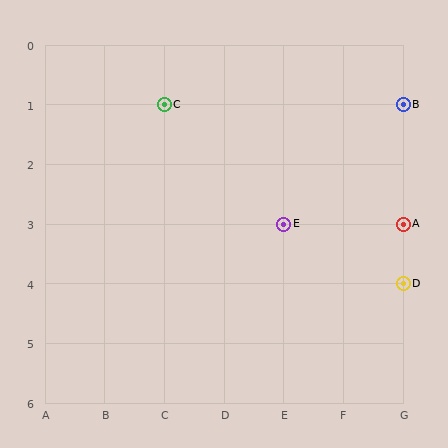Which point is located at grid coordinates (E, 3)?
Point E is at (E, 3).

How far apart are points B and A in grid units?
Points B and A are 2 rows apart.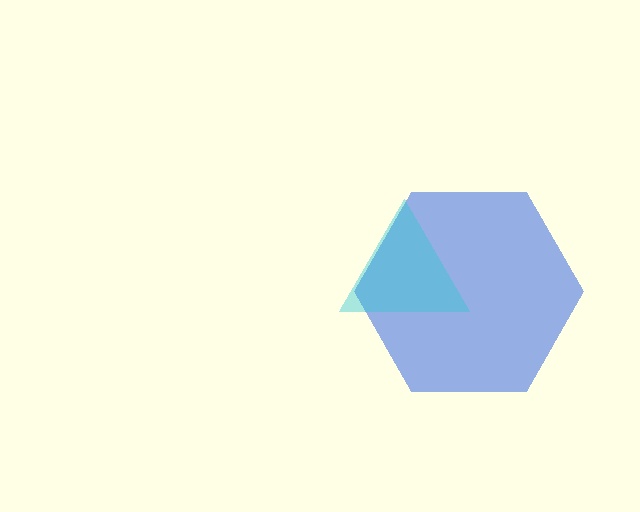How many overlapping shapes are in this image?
There are 2 overlapping shapes in the image.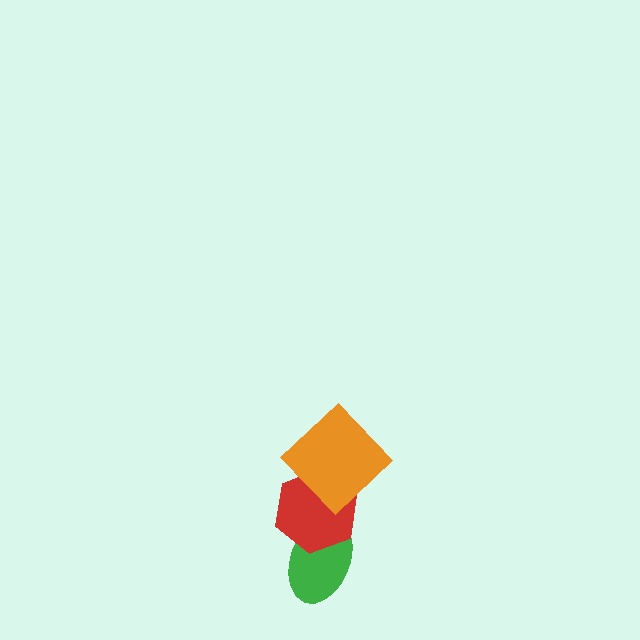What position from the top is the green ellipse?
The green ellipse is 3rd from the top.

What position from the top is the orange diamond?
The orange diamond is 1st from the top.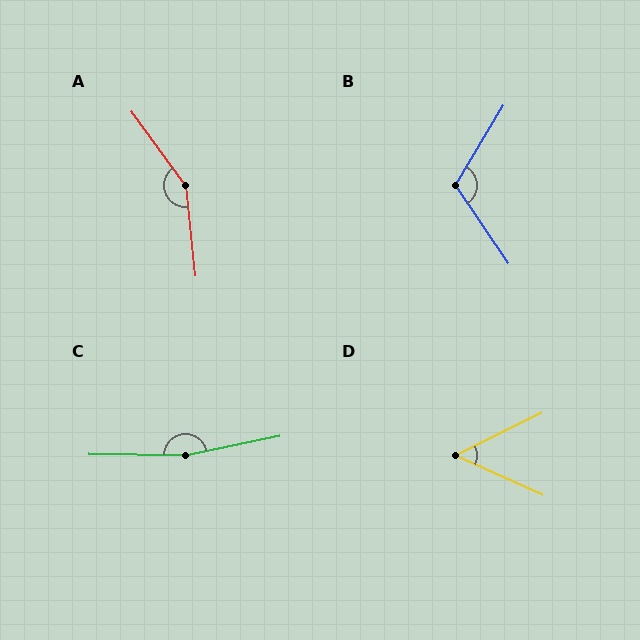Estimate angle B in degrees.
Approximately 115 degrees.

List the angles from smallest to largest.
D (51°), B (115°), A (150°), C (167°).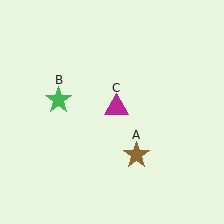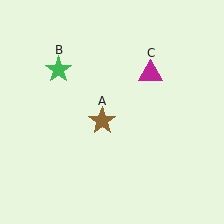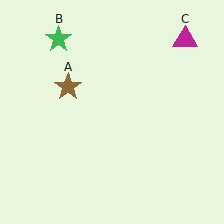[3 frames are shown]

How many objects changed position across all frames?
3 objects changed position: brown star (object A), green star (object B), magenta triangle (object C).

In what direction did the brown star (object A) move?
The brown star (object A) moved up and to the left.